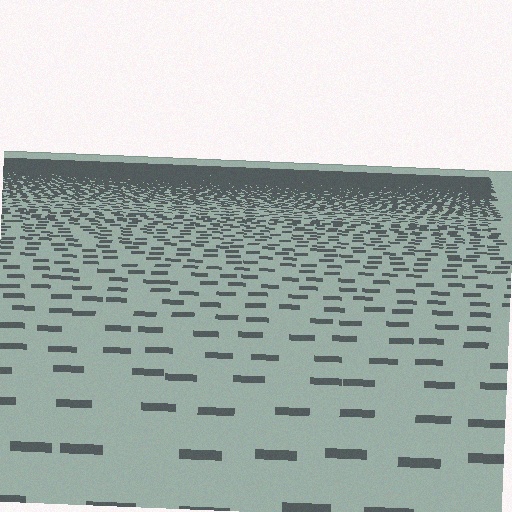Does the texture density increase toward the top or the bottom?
Density increases toward the top.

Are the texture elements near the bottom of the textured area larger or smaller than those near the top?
Larger. Near the bottom, elements are closer to the viewer and appear at a bigger on-screen size.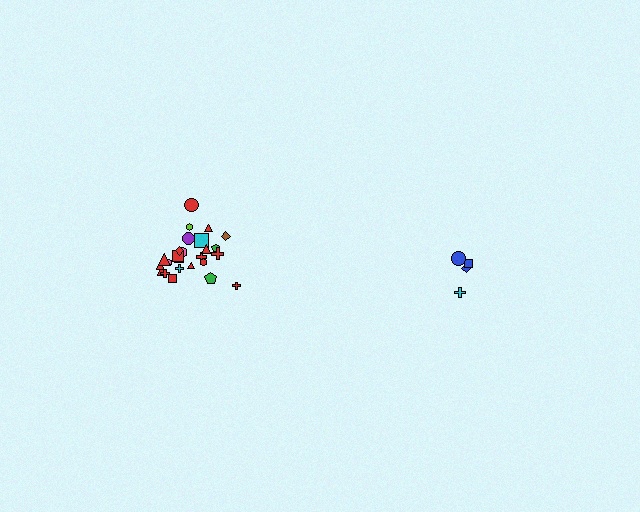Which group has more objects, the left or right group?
The left group.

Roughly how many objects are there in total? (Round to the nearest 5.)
Roughly 30 objects in total.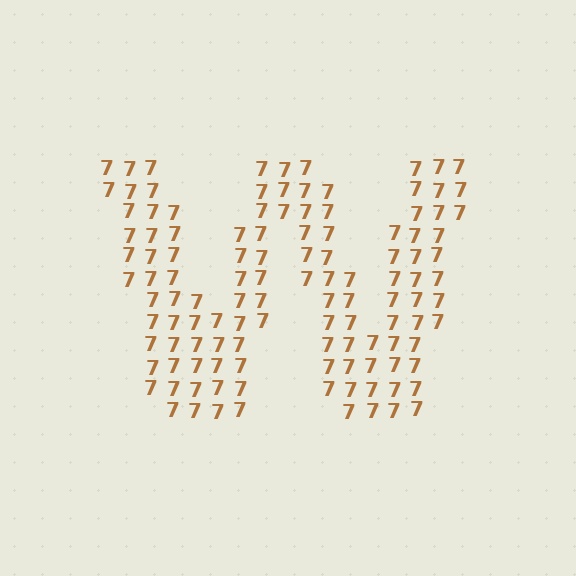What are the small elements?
The small elements are digit 7's.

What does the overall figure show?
The overall figure shows the letter W.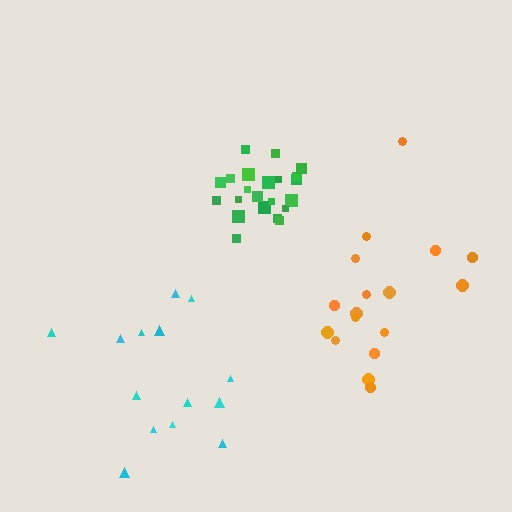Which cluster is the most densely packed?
Green.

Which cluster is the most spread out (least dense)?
Orange.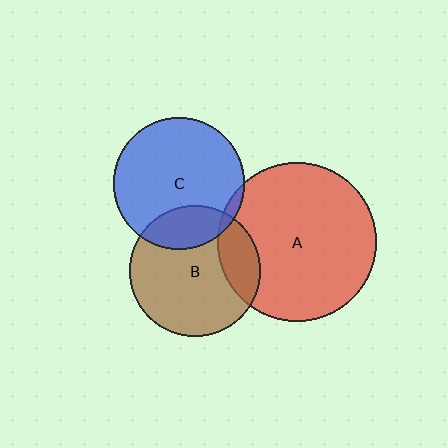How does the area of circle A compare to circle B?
Approximately 1.5 times.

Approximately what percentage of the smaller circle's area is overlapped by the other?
Approximately 5%.